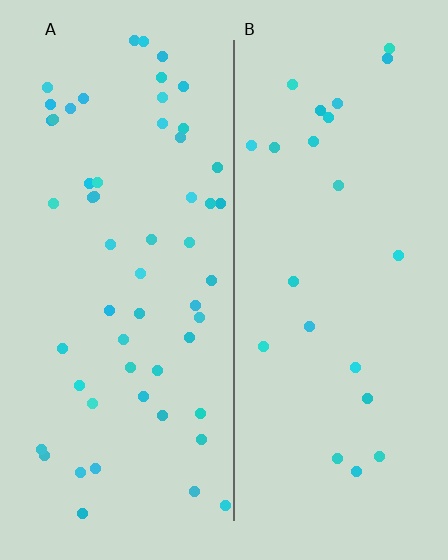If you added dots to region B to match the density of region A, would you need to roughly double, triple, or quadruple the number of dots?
Approximately double.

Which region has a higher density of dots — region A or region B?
A (the left).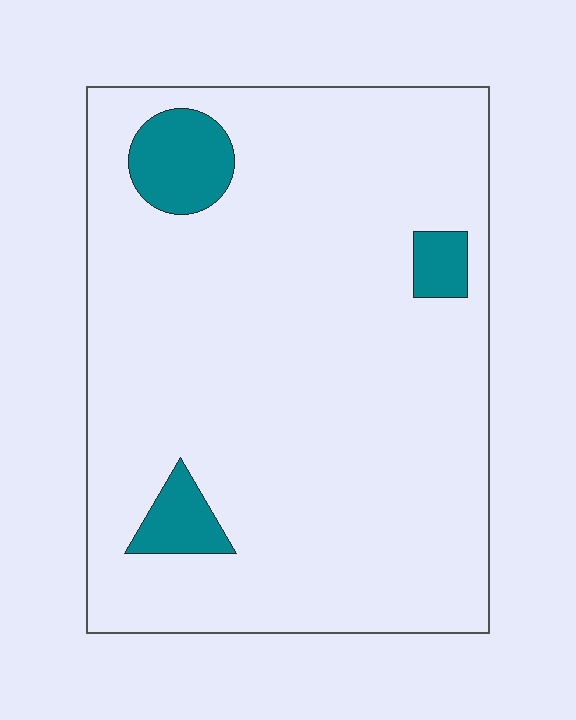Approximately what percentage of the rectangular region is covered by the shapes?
Approximately 10%.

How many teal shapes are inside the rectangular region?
3.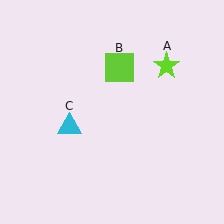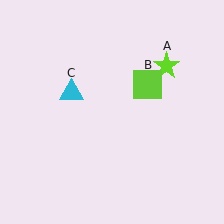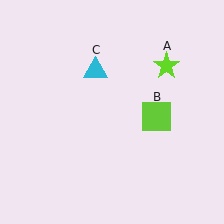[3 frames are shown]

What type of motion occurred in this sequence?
The lime square (object B), cyan triangle (object C) rotated clockwise around the center of the scene.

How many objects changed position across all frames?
2 objects changed position: lime square (object B), cyan triangle (object C).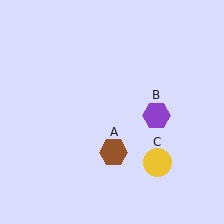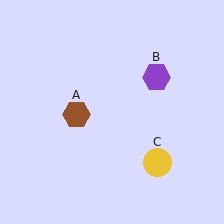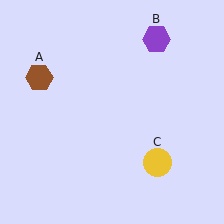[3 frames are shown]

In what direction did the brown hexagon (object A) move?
The brown hexagon (object A) moved up and to the left.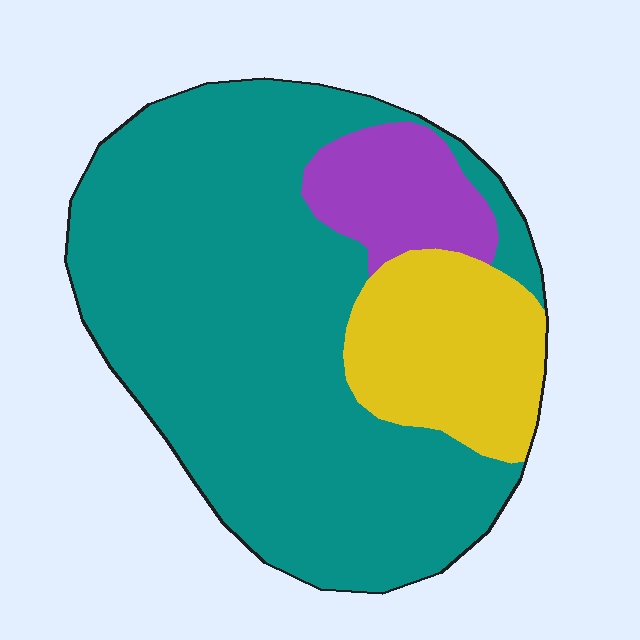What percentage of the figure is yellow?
Yellow takes up about one sixth (1/6) of the figure.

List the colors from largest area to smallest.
From largest to smallest: teal, yellow, purple.